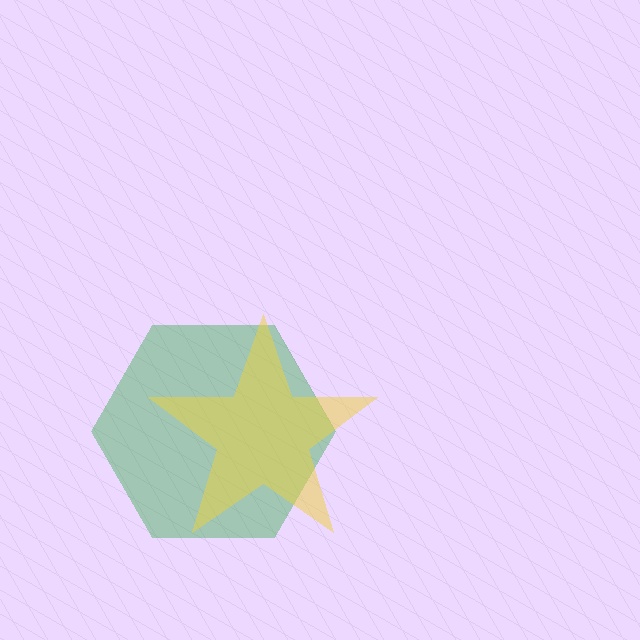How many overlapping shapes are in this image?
There are 2 overlapping shapes in the image.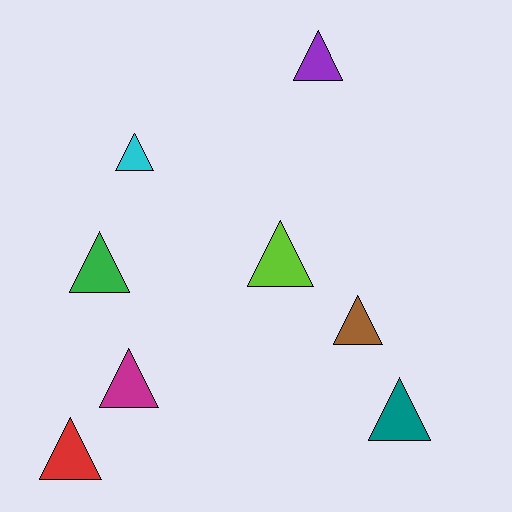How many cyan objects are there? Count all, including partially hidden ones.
There is 1 cyan object.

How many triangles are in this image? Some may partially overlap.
There are 8 triangles.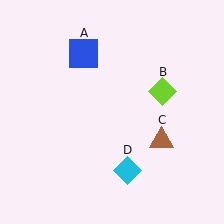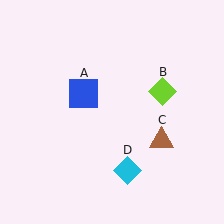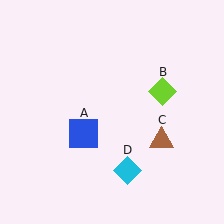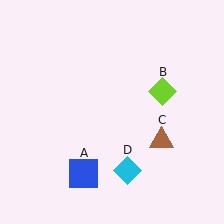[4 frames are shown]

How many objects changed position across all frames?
1 object changed position: blue square (object A).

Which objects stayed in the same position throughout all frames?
Lime diamond (object B) and brown triangle (object C) and cyan diamond (object D) remained stationary.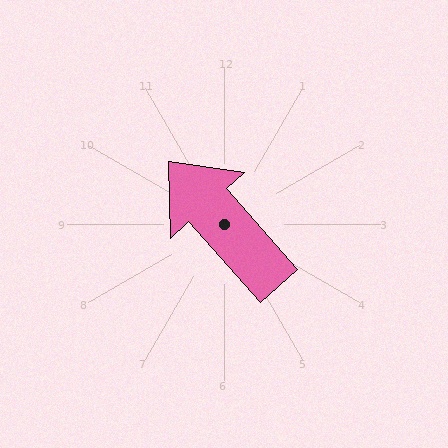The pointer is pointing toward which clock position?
Roughly 11 o'clock.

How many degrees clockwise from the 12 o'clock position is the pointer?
Approximately 318 degrees.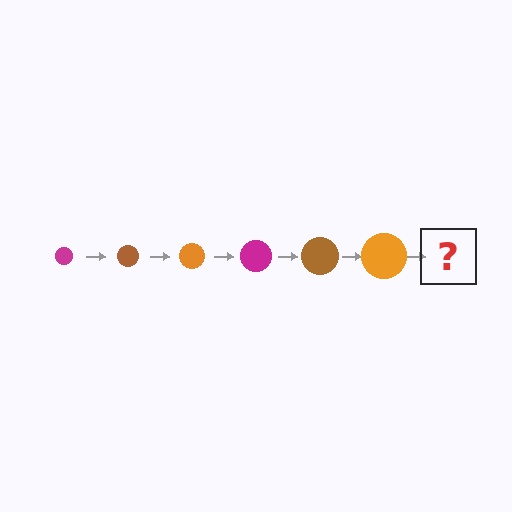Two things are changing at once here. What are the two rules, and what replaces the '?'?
The two rules are that the circle grows larger each step and the color cycles through magenta, brown, and orange. The '?' should be a magenta circle, larger than the previous one.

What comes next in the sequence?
The next element should be a magenta circle, larger than the previous one.